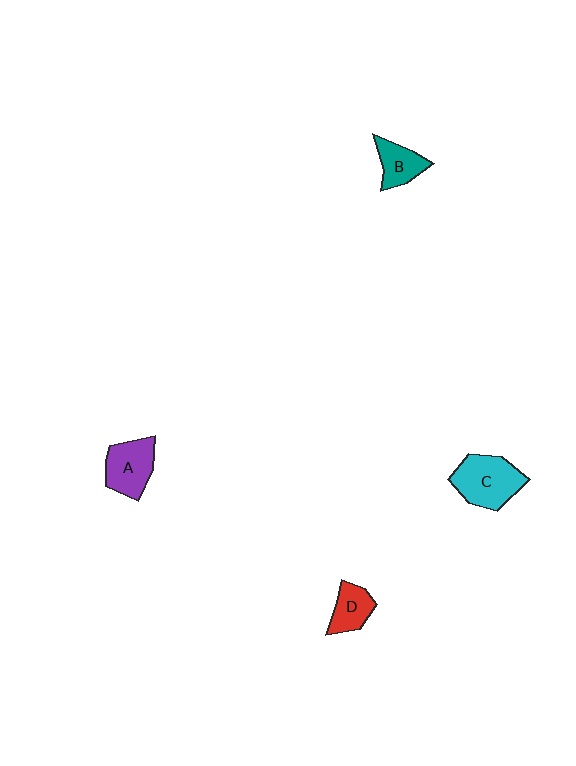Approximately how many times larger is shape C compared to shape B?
Approximately 1.7 times.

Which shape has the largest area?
Shape C (cyan).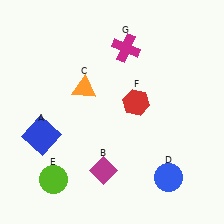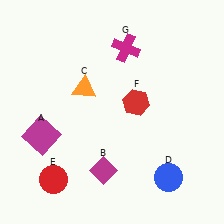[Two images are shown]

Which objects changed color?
A changed from blue to magenta. E changed from lime to red.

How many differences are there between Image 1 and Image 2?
There are 2 differences between the two images.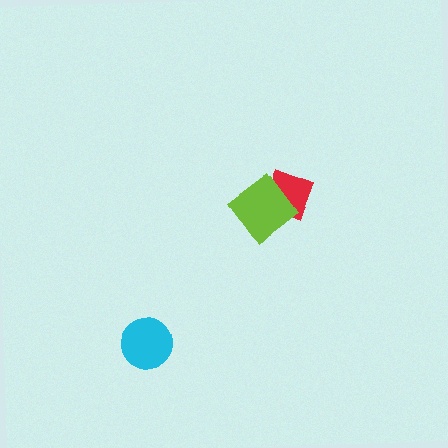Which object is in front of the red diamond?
The lime diamond is in front of the red diamond.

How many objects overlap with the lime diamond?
1 object overlaps with the lime diamond.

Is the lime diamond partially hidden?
No, no other shape covers it.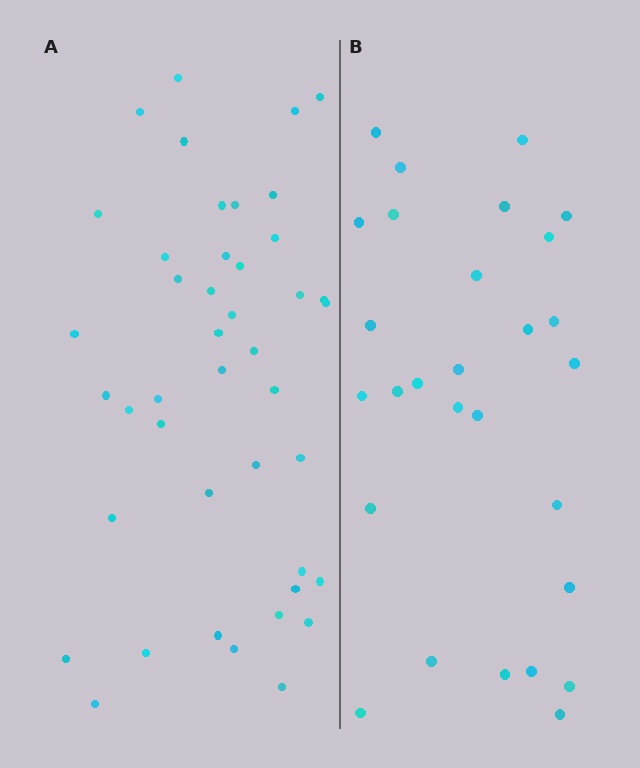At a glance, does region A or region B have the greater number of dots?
Region A (the left region) has more dots.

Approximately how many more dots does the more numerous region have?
Region A has approximately 15 more dots than region B.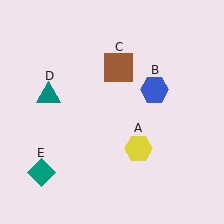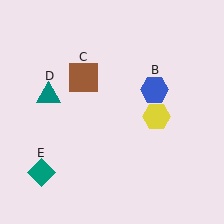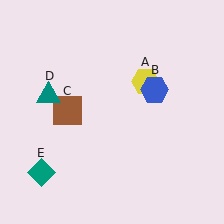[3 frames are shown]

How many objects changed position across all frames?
2 objects changed position: yellow hexagon (object A), brown square (object C).